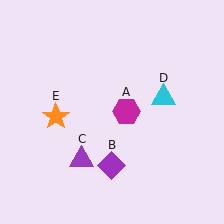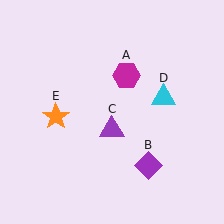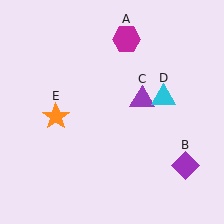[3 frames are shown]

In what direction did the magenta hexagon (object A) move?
The magenta hexagon (object A) moved up.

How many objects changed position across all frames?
3 objects changed position: magenta hexagon (object A), purple diamond (object B), purple triangle (object C).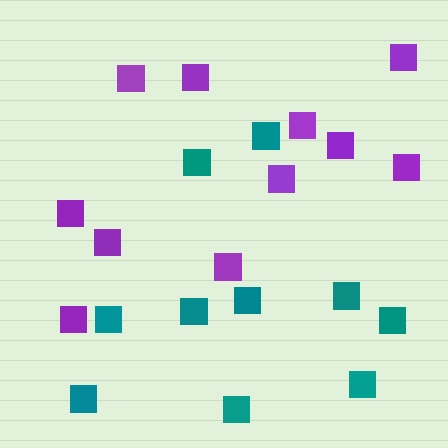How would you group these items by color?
There are 2 groups: one group of teal squares (10) and one group of purple squares (11).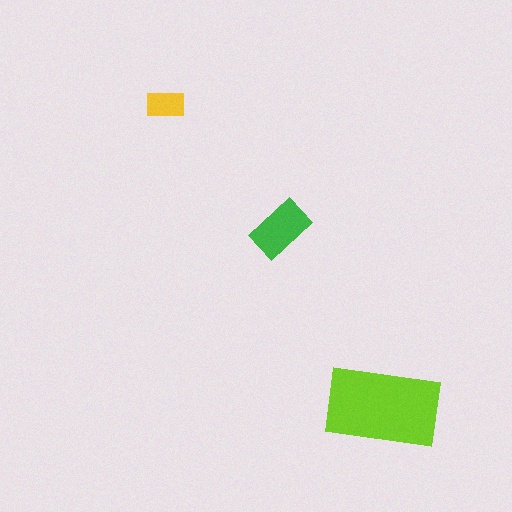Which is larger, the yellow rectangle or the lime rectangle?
The lime one.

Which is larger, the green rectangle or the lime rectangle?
The lime one.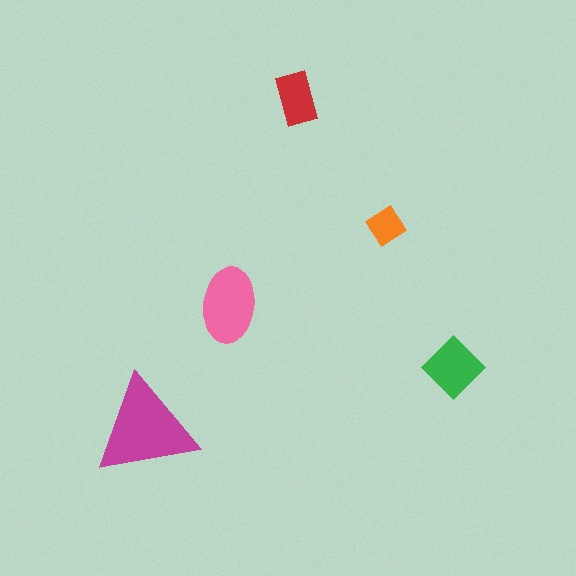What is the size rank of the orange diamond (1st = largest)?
5th.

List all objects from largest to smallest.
The magenta triangle, the pink ellipse, the green diamond, the red rectangle, the orange diamond.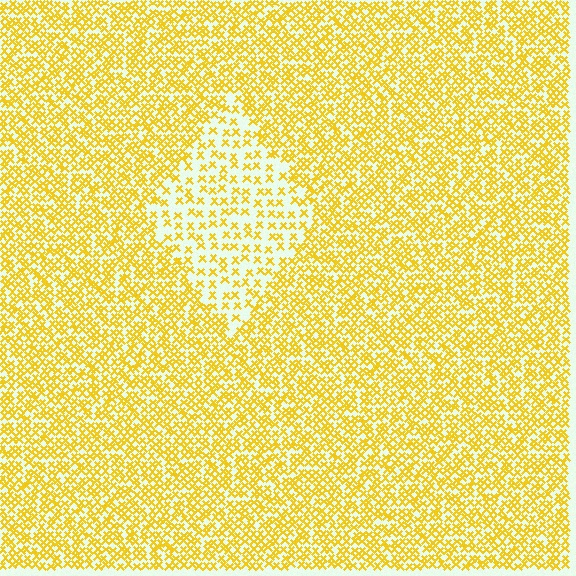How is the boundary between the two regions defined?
The boundary is defined by a change in element density (approximately 2.2x ratio). All elements are the same color, size, and shape.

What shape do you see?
I see a diamond.